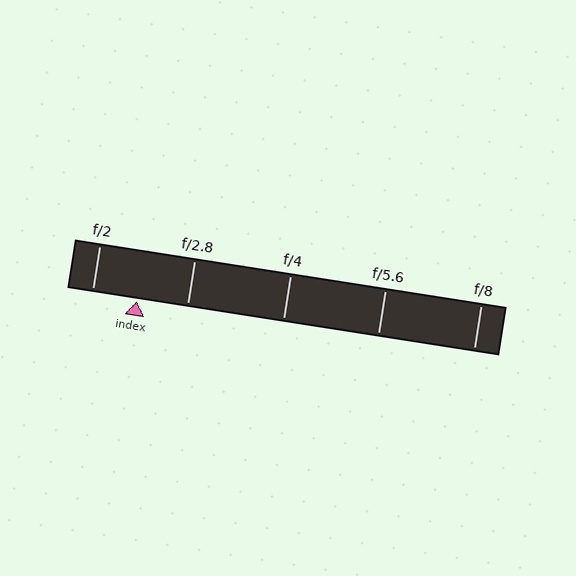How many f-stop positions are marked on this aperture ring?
There are 5 f-stop positions marked.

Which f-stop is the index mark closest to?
The index mark is closest to f/2.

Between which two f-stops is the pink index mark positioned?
The index mark is between f/2 and f/2.8.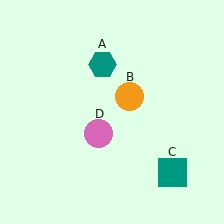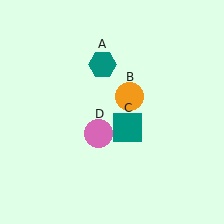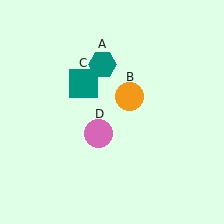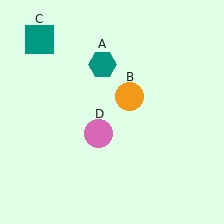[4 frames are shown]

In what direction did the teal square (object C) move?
The teal square (object C) moved up and to the left.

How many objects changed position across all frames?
1 object changed position: teal square (object C).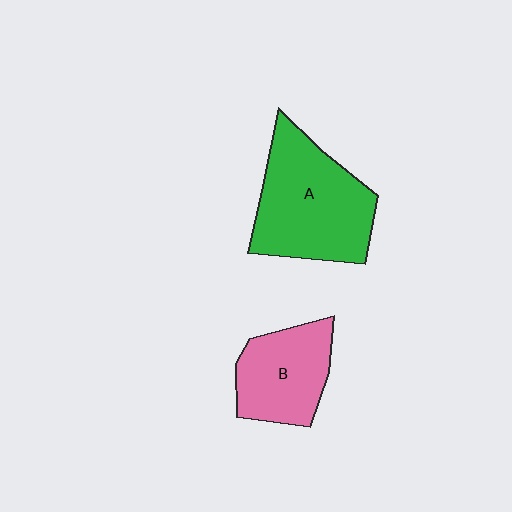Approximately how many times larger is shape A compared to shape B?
Approximately 1.5 times.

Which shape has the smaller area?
Shape B (pink).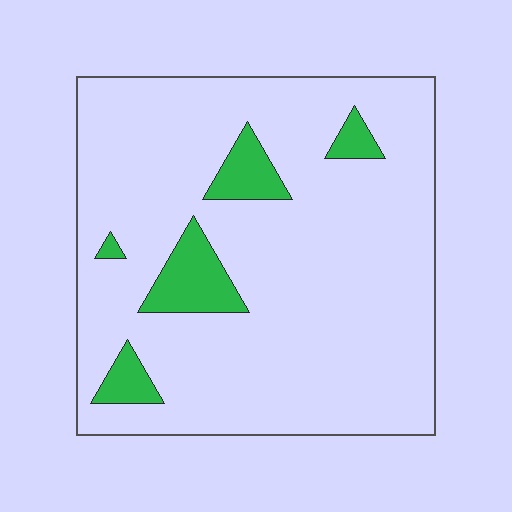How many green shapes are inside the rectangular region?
5.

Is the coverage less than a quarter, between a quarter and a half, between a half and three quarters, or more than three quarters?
Less than a quarter.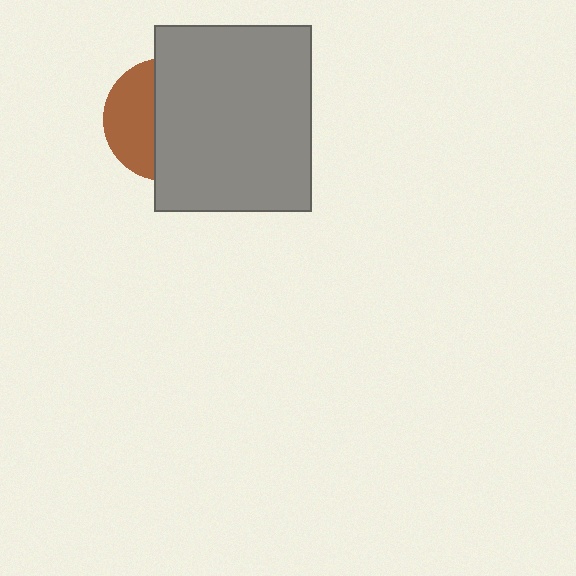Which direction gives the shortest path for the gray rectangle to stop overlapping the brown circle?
Moving right gives the shortest separation.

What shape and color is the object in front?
The object in front is a gray rectangle.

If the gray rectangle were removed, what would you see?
You would see the complete brown circle.